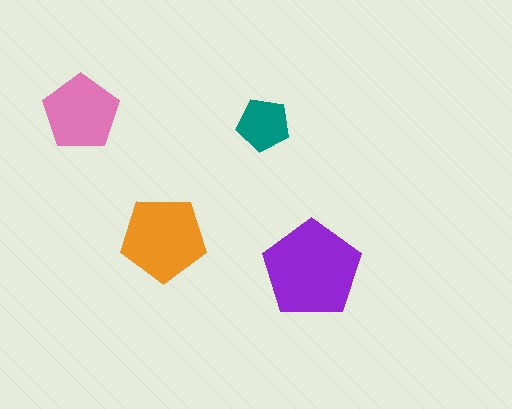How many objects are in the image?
There are 4 objects in the image.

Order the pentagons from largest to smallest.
the purple one, the orange one, the pink one, the teal one.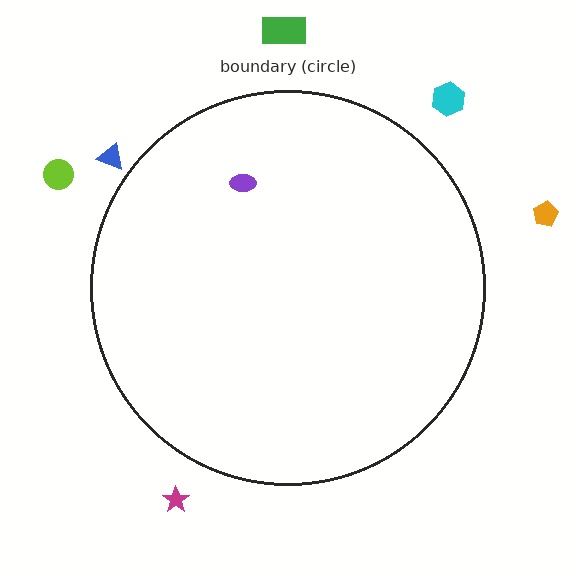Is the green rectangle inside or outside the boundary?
Outside.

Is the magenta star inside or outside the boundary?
Outside.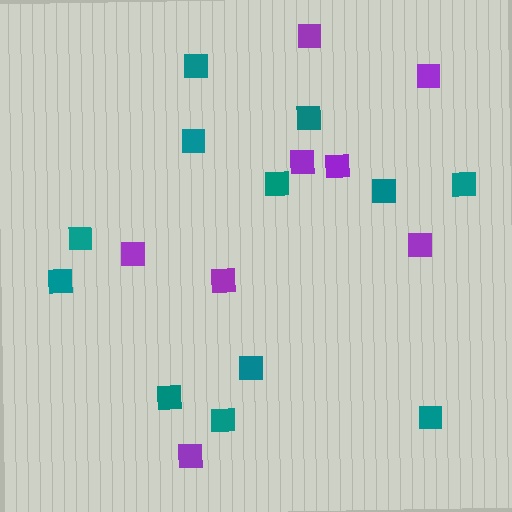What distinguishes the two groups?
There are 2 groups: one group of teal squares (12) and one group of purple squares (8).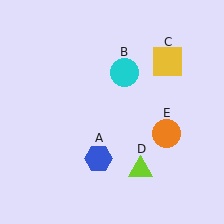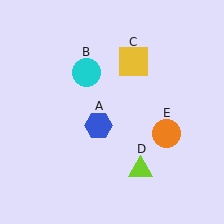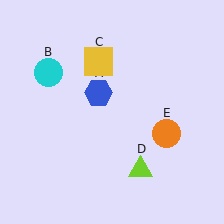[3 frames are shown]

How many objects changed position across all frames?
3 objects changed position: blue hexagon (object A), cyan circle (object B), yellow square (object C).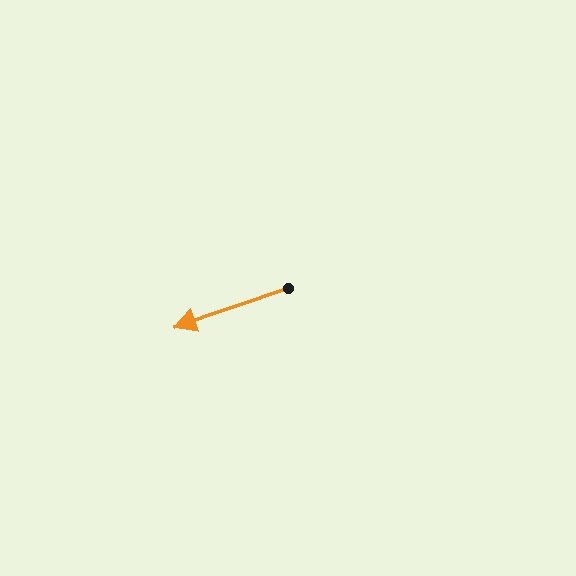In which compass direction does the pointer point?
West.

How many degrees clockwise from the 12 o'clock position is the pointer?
Approximately 251 degrees.